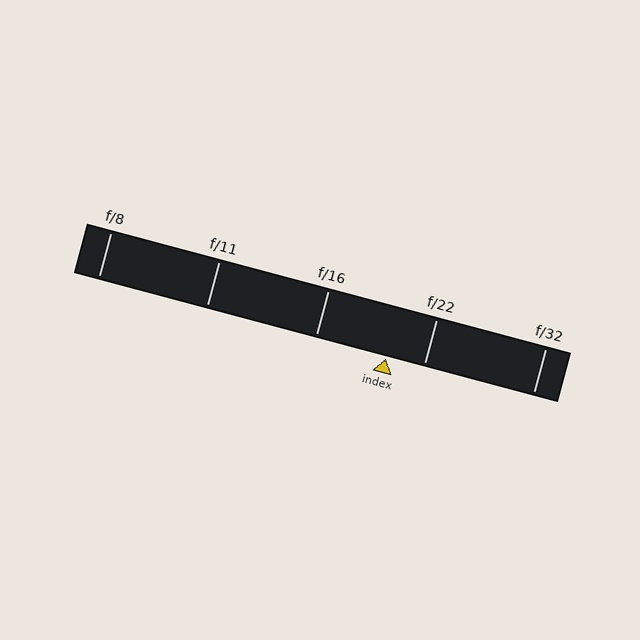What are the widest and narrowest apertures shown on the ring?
The widest aperture shown is f/8 and the narrowest is f/32.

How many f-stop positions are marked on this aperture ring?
There are 5 f-stop positions marked.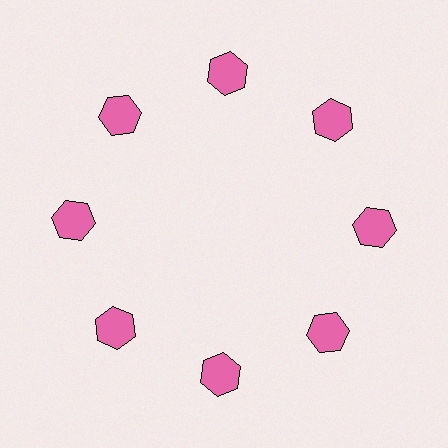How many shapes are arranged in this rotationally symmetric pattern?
There are 8 shapes, arranged in 8 groups of 1.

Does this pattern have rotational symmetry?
Yes, this pattern has 8-fold rotational symmetry. It looks the same after rotating 45 degrees around the center.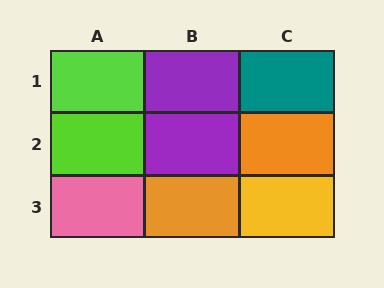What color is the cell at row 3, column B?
Orange.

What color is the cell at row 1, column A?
Lime.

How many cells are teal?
1 cell is teal.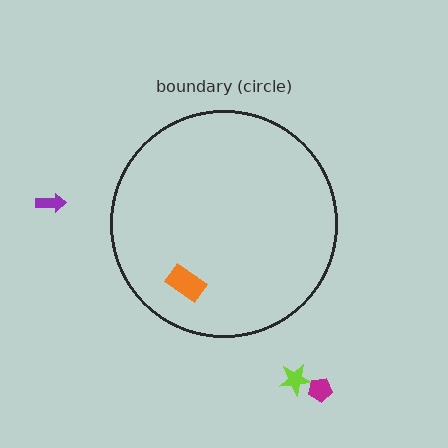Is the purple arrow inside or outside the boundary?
Outside.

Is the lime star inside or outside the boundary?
Outside.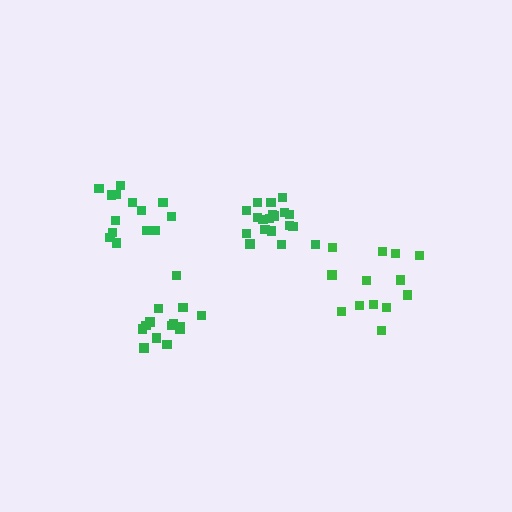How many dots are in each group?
Group 1: 14 dots, Group 2: 13 dots, Group 3: 19 dots, Group 4: 15 dots (61 total).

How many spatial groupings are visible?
There are 4 spatial groupings.